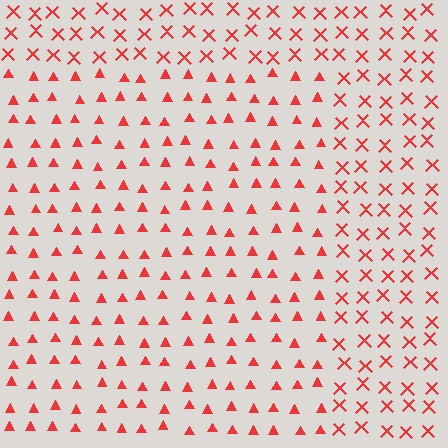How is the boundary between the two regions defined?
The boundary is defined by a change in element shape: triangles inside vs. X marks outside. All elements share the same color and spacing.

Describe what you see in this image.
The image is filled with small red elements arranged in a uniform grid. A rectangle-shaped region contains triangles, while the surrounding area contains X marks. The boundary is defined purely by the change in element shape.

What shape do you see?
I see a rectangle.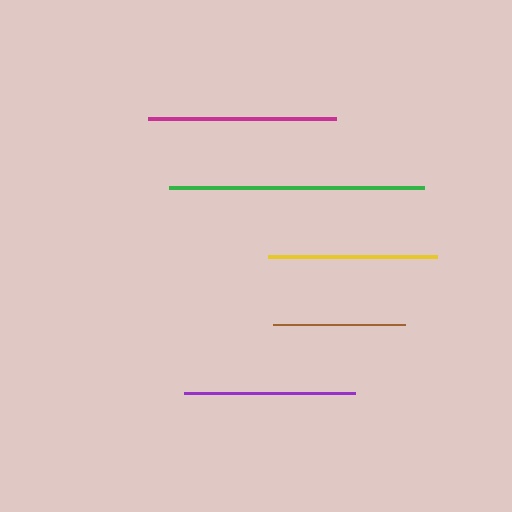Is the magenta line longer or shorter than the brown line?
The magenta line is longer than the brown line.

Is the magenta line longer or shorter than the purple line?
The magenta line is longer than the purple line.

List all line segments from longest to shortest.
From longest to shortest: green, magenta, purple, yellow, brown.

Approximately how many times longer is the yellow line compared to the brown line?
The yellow line is approximately 1.3 times the length of the brown line.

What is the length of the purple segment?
The purple segment is approximately 171 pixels long.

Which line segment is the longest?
The green line is the longest at approximately 254 pixels.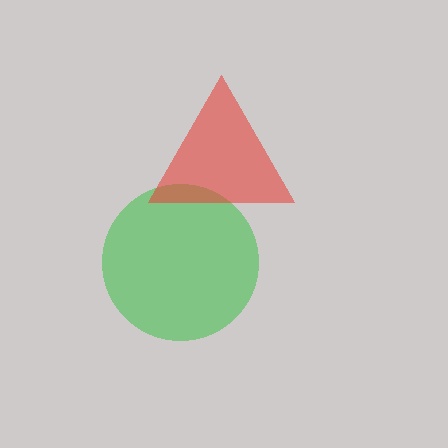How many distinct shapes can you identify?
There are 2 distinct shapes: a green circle, a red triangle.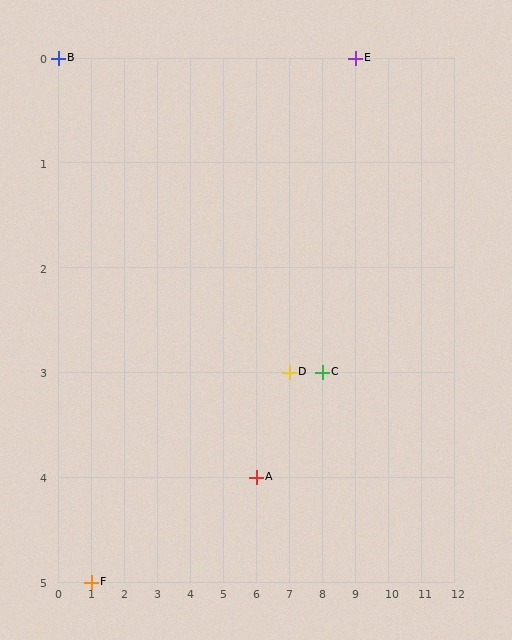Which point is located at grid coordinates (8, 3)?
Point C is at (8, 3).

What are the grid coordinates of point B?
Point B is at grid coordinates (0, 0).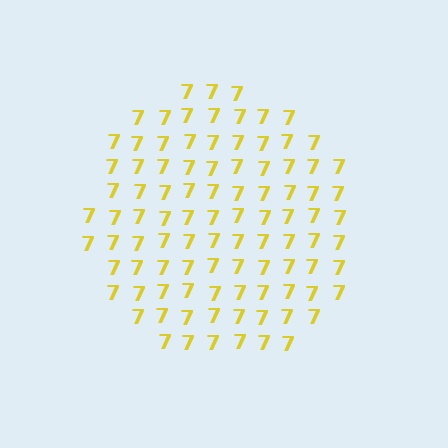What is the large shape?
The large shape is a circle.